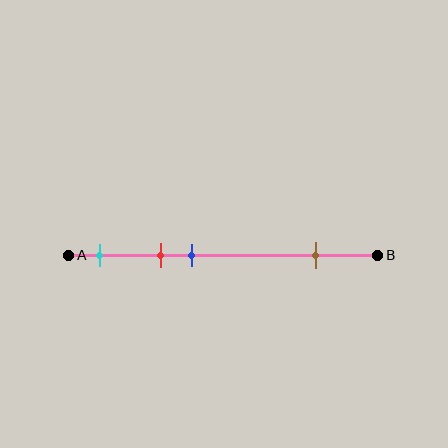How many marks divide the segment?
There are 4 marks dividing the segment.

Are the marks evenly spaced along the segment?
No, the marks are not evenly spaced.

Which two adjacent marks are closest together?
The red and blue marks are the closest adjacent pair.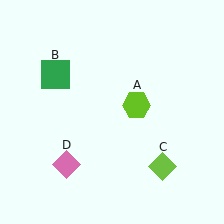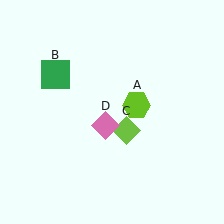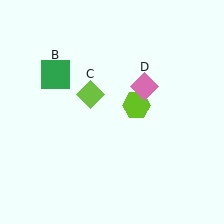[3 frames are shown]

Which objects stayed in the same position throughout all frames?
Lime hexagon (object A) and green square (object B) remained stationary.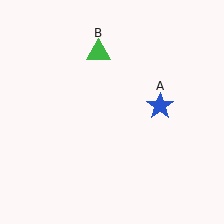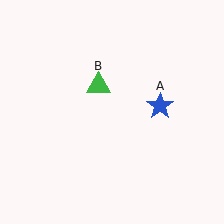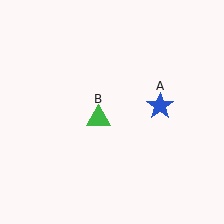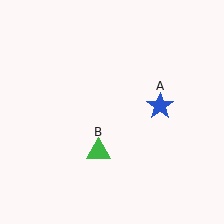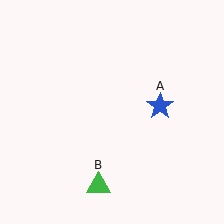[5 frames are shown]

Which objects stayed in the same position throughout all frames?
Blue star (object A) remained stationary.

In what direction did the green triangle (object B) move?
The green triangle (object B) moved down.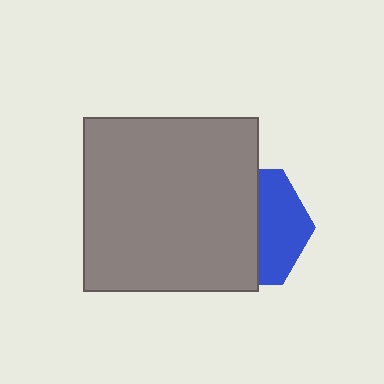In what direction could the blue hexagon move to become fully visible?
The blue hexagon could move right. That would shift it out from behind the gray square entirely.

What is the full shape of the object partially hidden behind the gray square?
The partially hidden object is a blue hexagon.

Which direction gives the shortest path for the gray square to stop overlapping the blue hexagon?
Moving left gives the shortest separation.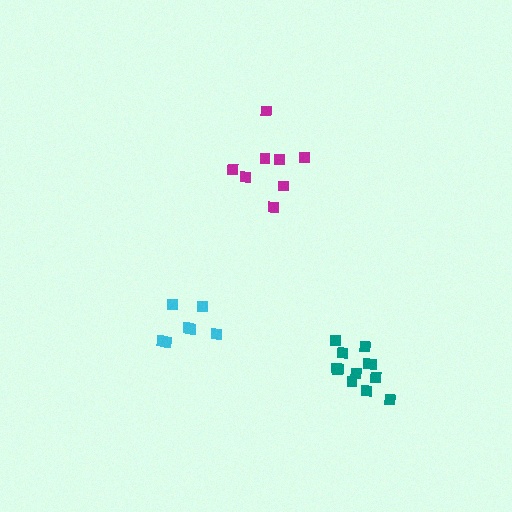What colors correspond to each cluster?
The clusters are colored: cyan, teal, magenta.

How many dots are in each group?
Group 1: 7 dots, Group 2: 12 dots, Group 3: 8 dots (27 total).